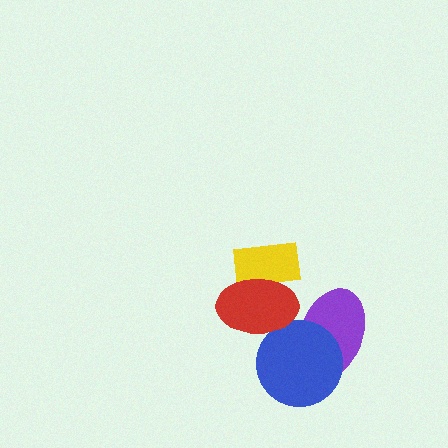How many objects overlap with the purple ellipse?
2 objects overlap with the purple ellipse.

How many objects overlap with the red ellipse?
3 objects overlap with the red ellipse.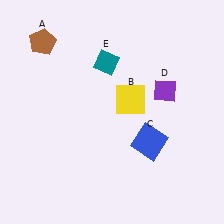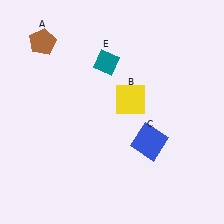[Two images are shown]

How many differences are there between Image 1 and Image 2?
There is 1 difference between the two images.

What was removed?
The purple diamond (D) was removed in Image 2.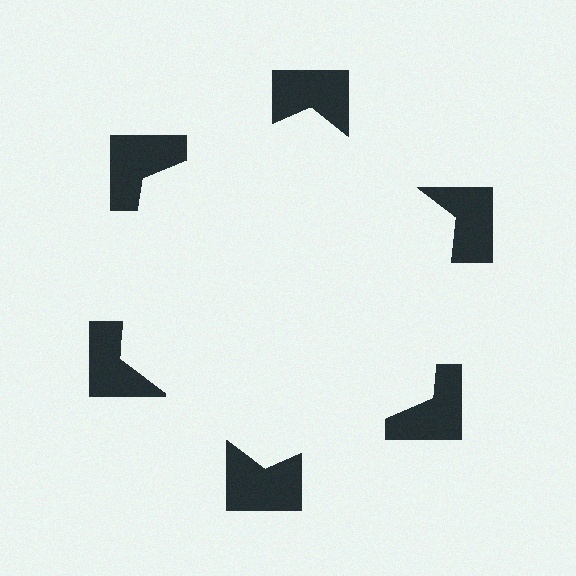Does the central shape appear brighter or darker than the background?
It typically appears slightly brighter than the background, even though no actual brightness change is drawn.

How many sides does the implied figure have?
6 sides.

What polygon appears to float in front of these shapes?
An illusory hexagon — its edges are inferred from the aligned wedge cuts in the notched squares, not physically drawn.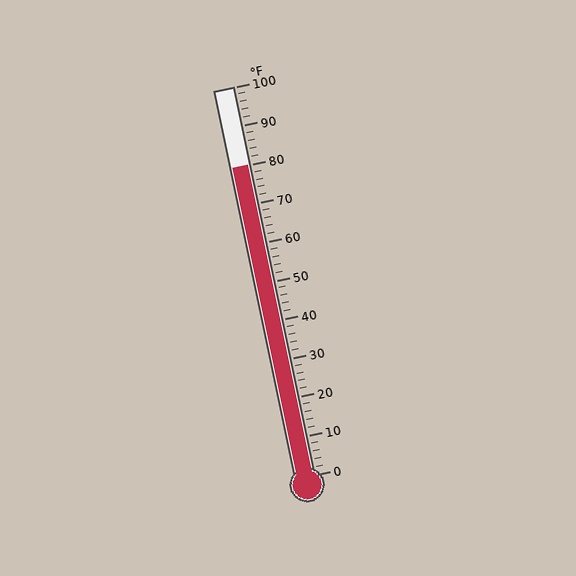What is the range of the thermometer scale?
The thermometer scale ranges from 0°F to 100°F.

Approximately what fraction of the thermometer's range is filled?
The thermometer is filled to approximately 80% of its range.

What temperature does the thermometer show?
The thermometer shows approximately 80°F.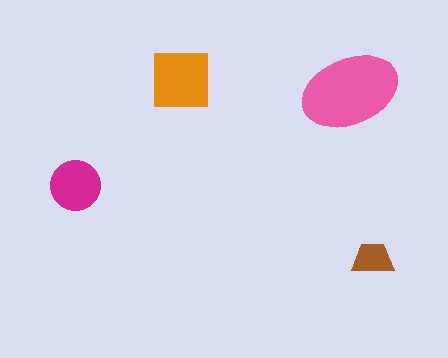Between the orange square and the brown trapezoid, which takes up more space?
The orange square.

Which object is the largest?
The pink ellipse.